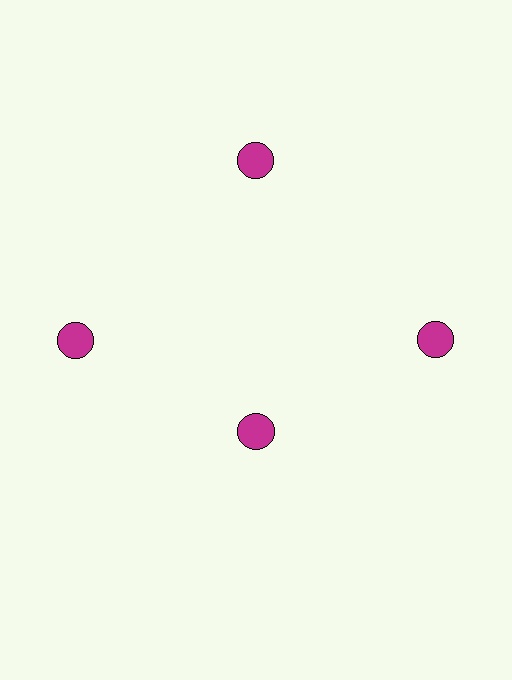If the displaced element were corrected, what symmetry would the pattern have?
It would have 4-fold rotational symmetry — the pattern would map onto itself every 90 degrees.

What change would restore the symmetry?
The symmetry would be restored by moving it outward, back onto the ring so that all 4 circles sit at equal angles and equal distance from the center.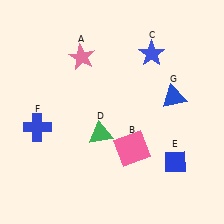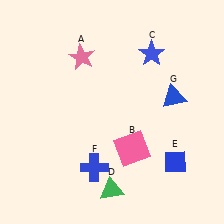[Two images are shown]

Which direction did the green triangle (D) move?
The green triangle (D) moved down.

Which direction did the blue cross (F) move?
The blue cross (F) moved right.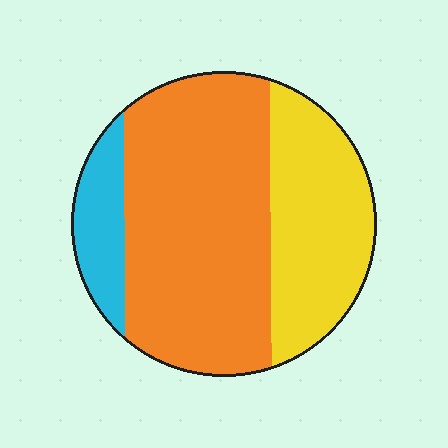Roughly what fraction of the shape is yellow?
Yellow takes up between a sixth and a third of the shape.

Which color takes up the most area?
Orange, at roughly 55%.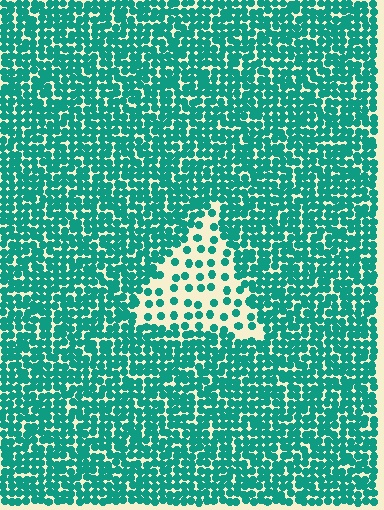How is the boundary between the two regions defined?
The boundary is defined by a change in element density (approximately 2.9x ratio). All elements are the same color, size, and shape.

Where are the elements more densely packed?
The elements are more densely packed outside the triangle boundary.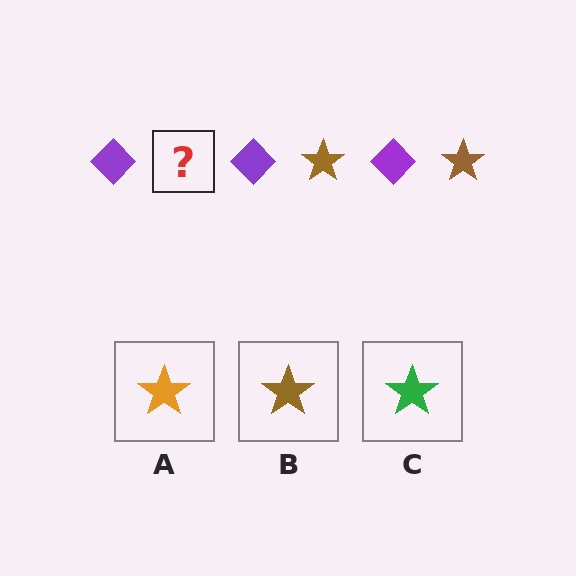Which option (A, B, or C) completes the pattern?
B.